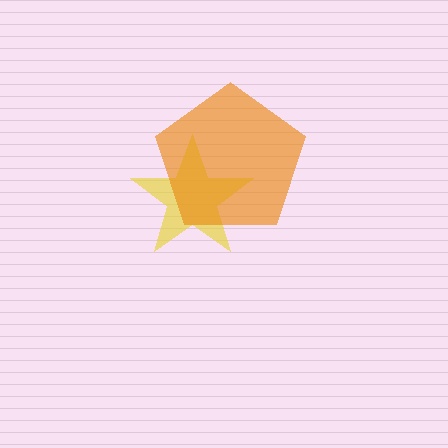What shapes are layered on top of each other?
The layered shapes are: a yellow star, an orange pentagon.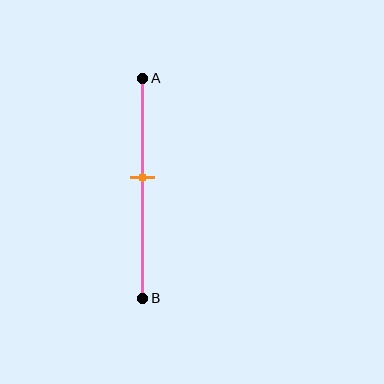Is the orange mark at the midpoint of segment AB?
No, the mark is at about 45% from A, not at the 50% midpoint.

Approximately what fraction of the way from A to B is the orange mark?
The orange mark is approximately 45% of the way from A to B.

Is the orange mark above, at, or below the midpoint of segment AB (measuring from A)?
The orange mark is above the midpoint of segment AB.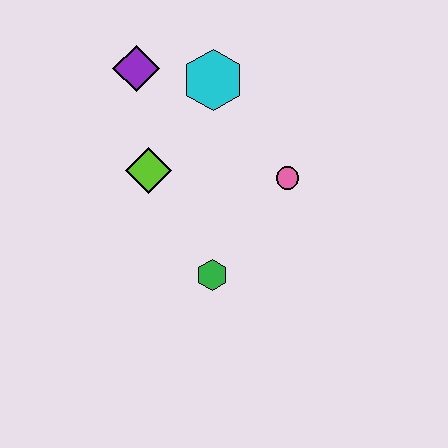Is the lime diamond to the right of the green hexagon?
No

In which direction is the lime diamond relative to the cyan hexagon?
The lime diamond is below the cyan hexagon.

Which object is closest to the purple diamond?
The cyan hexagon is closest to the purple diamond.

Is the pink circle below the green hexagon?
No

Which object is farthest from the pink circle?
The purple diamond is farthest from the pink circle.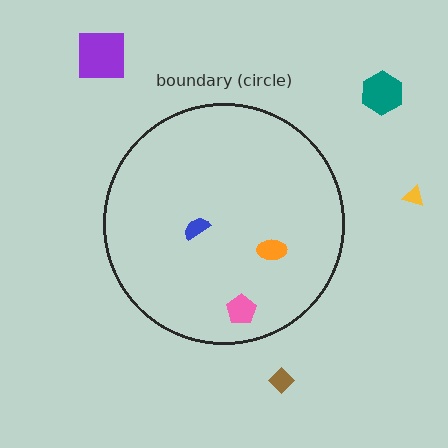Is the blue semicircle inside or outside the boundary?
Inside.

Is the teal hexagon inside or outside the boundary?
Outside.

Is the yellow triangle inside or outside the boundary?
Outside.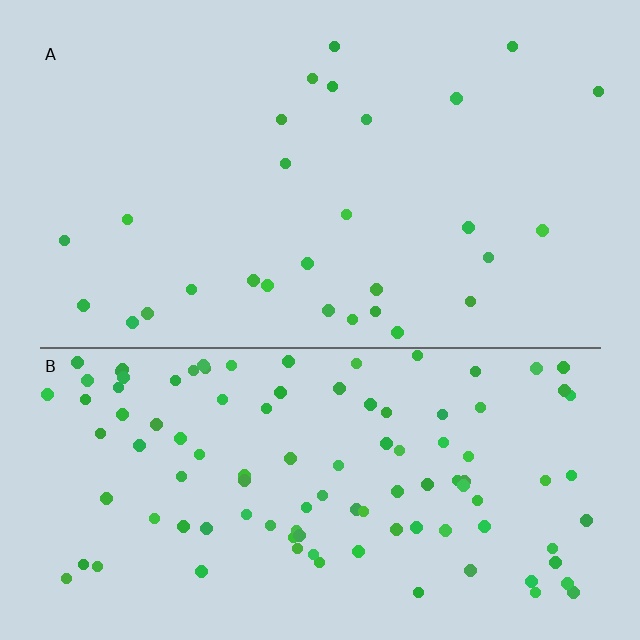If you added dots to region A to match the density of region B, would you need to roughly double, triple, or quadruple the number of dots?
Approximately quadruple.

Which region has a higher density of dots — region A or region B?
B (the bottom).